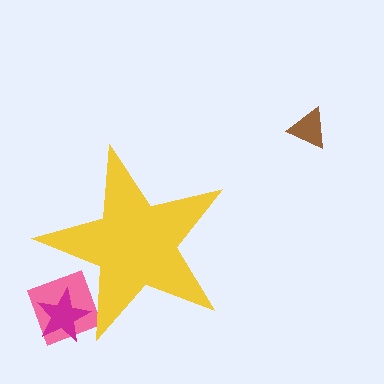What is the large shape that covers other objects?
A yellow star.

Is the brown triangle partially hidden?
No, the brown triangle is fully visible.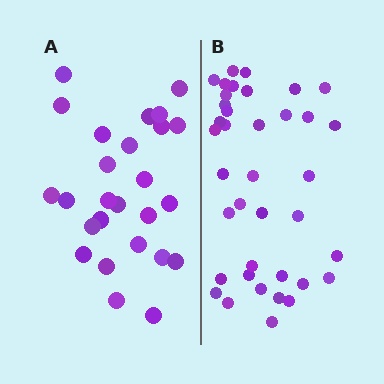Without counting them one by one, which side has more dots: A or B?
Region B (the right region) has more dots.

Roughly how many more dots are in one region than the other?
Region B has roughly 12 or so more dots than region A.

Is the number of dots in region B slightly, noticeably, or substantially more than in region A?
Region B has substantially more. The ratio is roughly 1.5 to 1.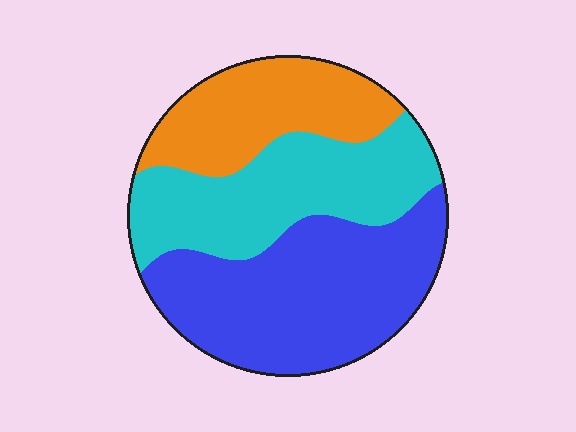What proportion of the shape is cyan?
Cyan takes up about one third (1/3) of the shape.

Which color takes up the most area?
Blue, at roughly 45%.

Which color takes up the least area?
Orange, at roughly 25%.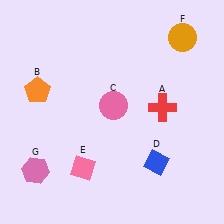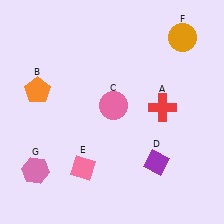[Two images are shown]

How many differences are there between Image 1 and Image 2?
There is 1 difference between the two images.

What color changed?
The diamond (D) changed from blue in Image 1 to purple in Image 2.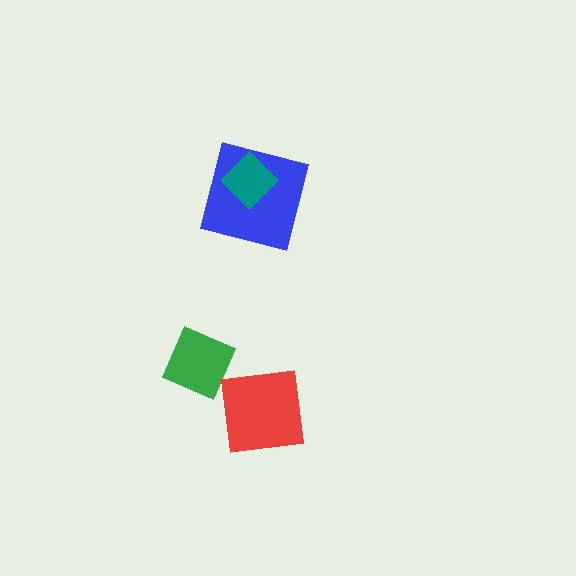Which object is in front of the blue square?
The teal diamond is in front of the blue square.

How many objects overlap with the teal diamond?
1 object overlaps with the teal diamond.